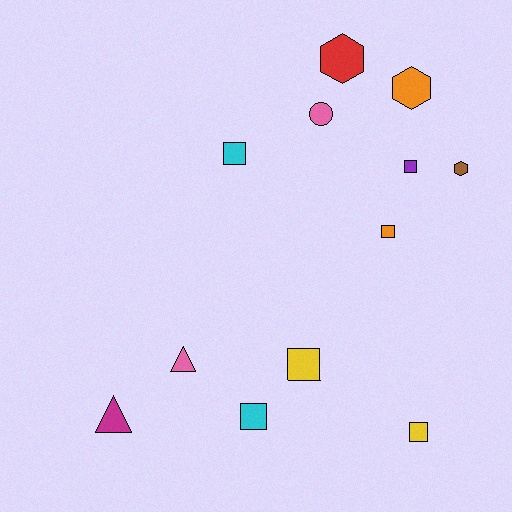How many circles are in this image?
There is 1 circle.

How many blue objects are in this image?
There are no blue objects.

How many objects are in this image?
There are 12 objects.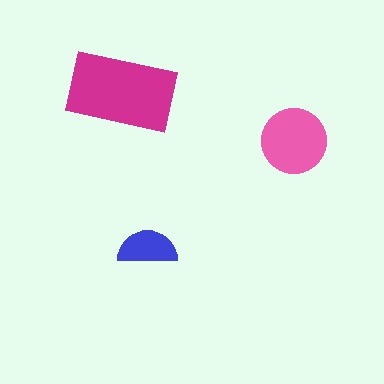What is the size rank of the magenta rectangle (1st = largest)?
1st.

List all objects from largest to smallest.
The magenta rectangle, the pink circle, the blue semicircle.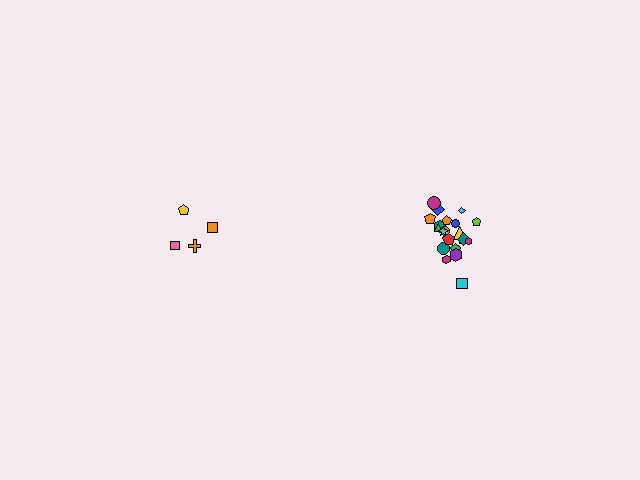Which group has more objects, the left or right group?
The right group.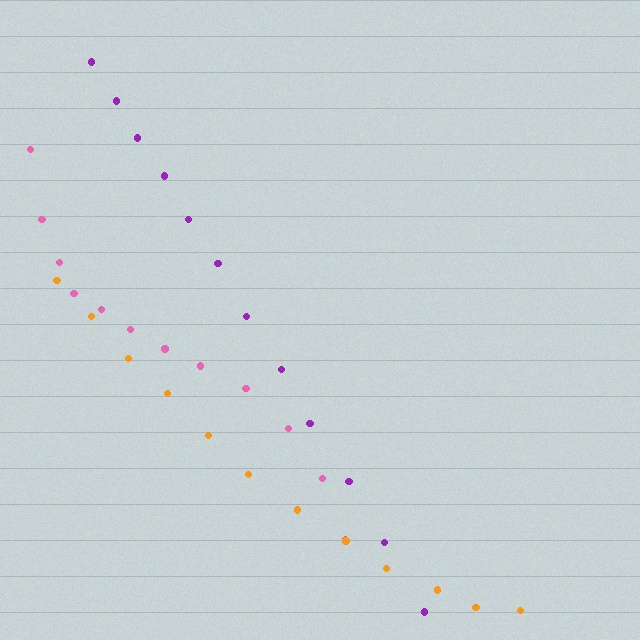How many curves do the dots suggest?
There are 3 distinct paths.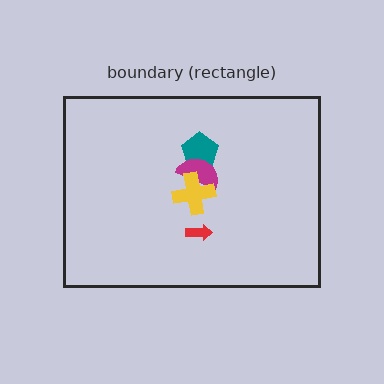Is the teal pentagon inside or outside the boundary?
Inside.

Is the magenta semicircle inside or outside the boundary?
Inside.